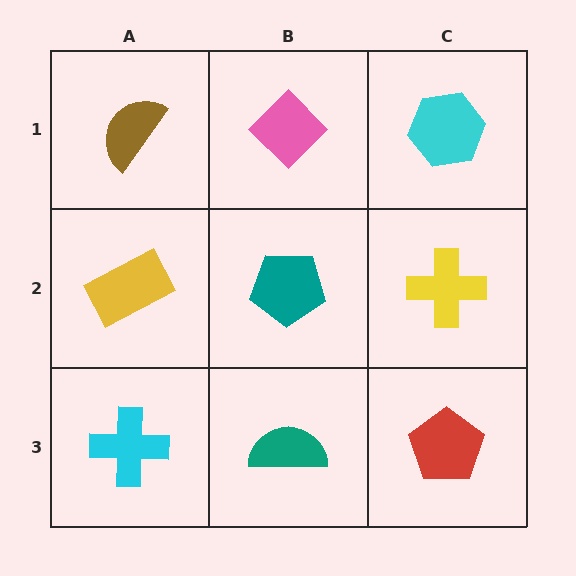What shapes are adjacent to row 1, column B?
A teal pentagon (row 2, column B), a brown semicircle (row 1, column A), a cyan hexagon (row 1, column C).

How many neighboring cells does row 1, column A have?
2.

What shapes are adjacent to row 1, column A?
A yellow rectangle (row 2, column A), a pink diamond (row 1, column B).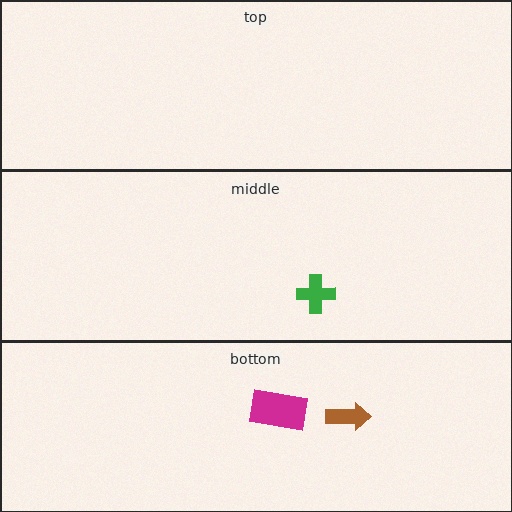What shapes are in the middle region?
The green cross.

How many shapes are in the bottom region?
2.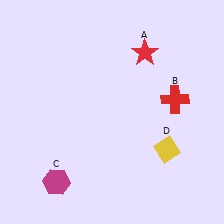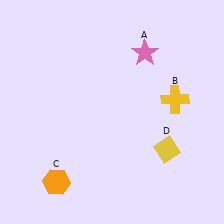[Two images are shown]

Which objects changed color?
A changed from red to pink. B changed from red to yellow. C changed from magenta to orange.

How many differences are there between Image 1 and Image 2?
There are 3 differences between the two images.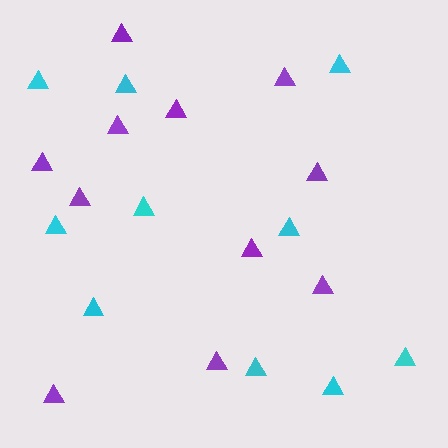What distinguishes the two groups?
There are 2 groups: one group of purple triangles (11) and one group of cyan triangles (10).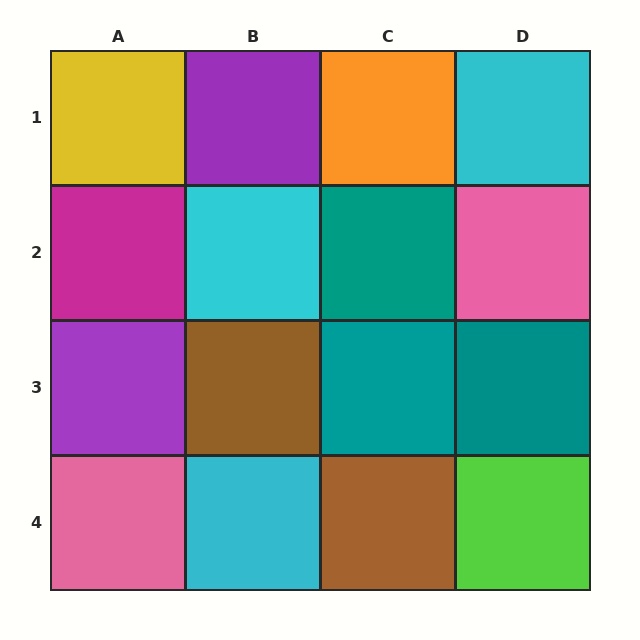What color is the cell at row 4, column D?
Lime.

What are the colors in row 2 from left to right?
Magenta, cyan, teal, pink.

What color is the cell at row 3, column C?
Teal.